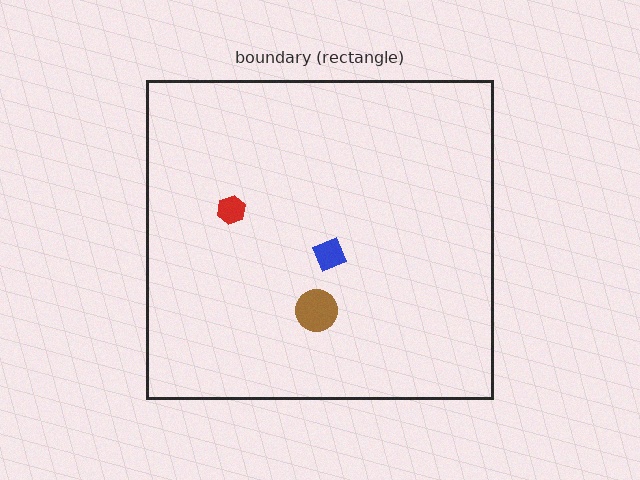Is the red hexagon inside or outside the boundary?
Inside.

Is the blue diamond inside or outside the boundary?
Inside.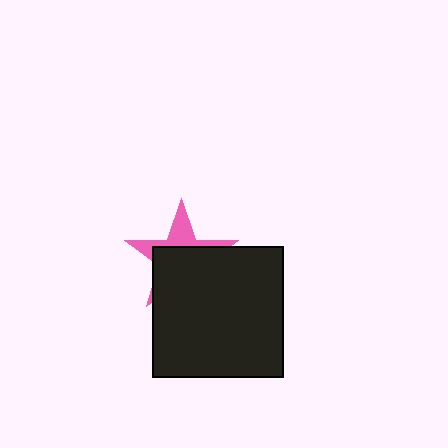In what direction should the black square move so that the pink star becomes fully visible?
The black square should move down. That is the shortest direction to clear the overlap and leave the pink star fully visible.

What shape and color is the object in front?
The object in front is a black square.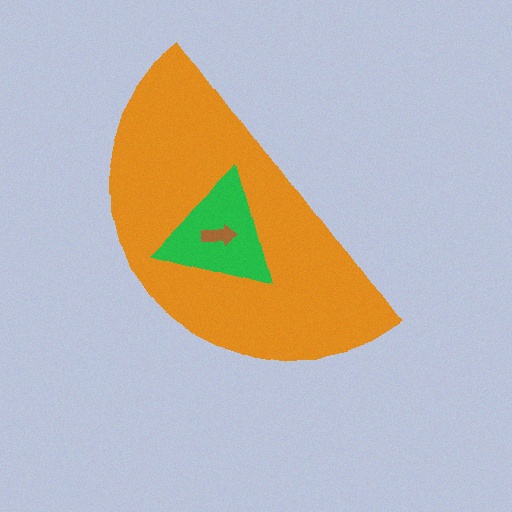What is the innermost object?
The brown arrow.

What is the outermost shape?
The orange semicircle.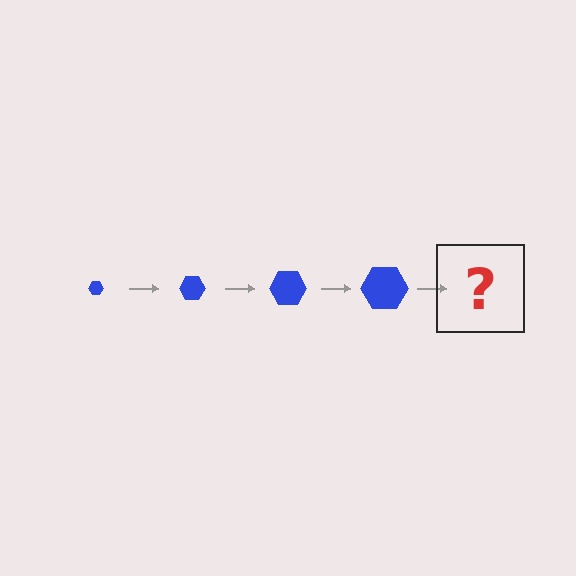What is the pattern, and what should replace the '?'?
The pattern is that the hexagon gets progressively larger each step. The '?' should be a blue hexagon, larger than the previous one.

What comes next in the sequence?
The next element should be a blue hexagon, larger than the previous one.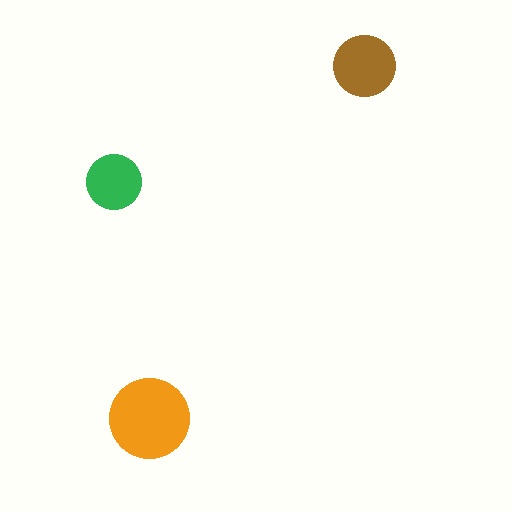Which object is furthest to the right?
The brown circle is rightmost.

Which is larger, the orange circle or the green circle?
The orange one.